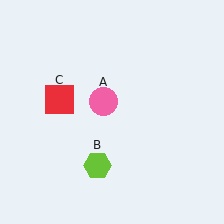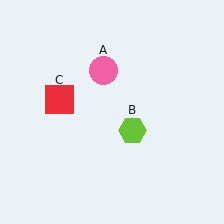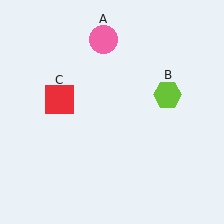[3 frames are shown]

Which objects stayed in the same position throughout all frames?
Red square (object C) remained stationary.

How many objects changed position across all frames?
2 objects changed position: pink circle (object A), lime hexagon (object B).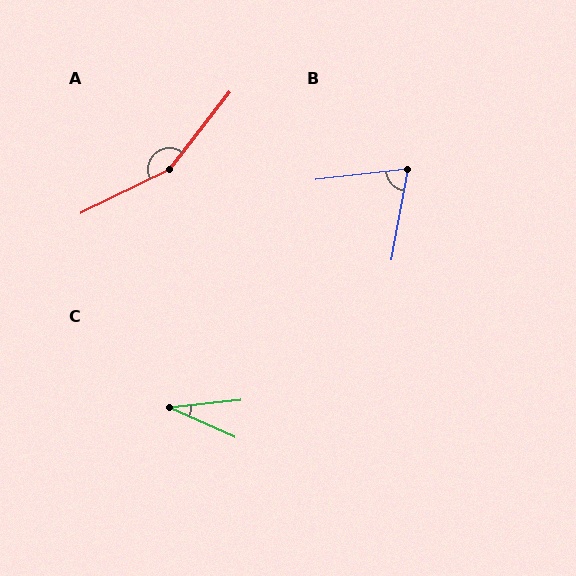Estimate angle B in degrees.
Approximately 73 degrees.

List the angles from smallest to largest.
C (31°), B (73°), A (154°).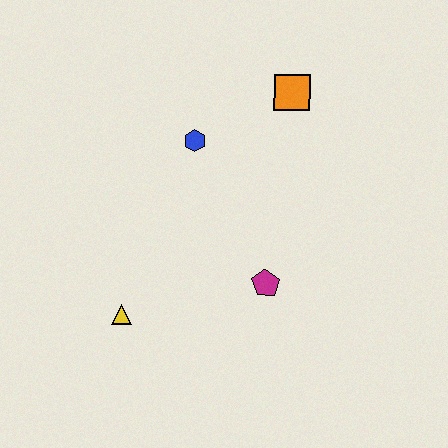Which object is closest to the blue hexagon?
The orange square is closest to the blue hexagon.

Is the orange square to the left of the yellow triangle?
No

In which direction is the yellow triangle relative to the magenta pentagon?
The yellow triangle is to the left of the magenta pentagon.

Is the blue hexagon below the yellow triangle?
No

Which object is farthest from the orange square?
The yellow triangle is farthest from the orange square.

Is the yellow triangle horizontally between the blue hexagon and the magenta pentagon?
No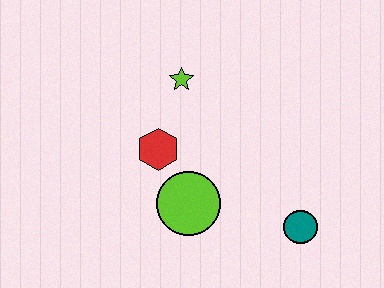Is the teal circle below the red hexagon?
Yes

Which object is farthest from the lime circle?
The lime star is farthest from the lime circle.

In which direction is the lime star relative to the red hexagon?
The lime star is above the red hexagon.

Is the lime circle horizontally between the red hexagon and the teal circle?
Yes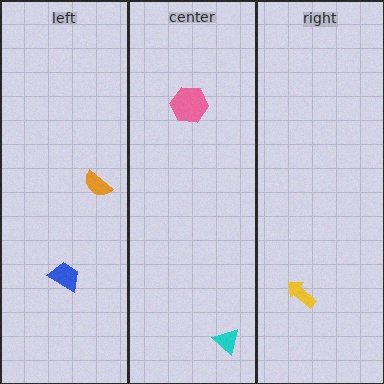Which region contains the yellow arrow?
The right region.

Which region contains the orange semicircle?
The left region.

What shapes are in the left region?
The orange semicircle, the blue trapezoid.